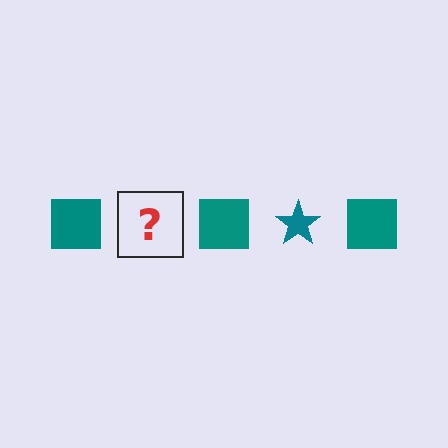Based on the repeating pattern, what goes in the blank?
The blank should be a teal star.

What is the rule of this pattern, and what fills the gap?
The rule is that the pattern cycles through square, star shapes in teal. The gap should be filled with a teal star.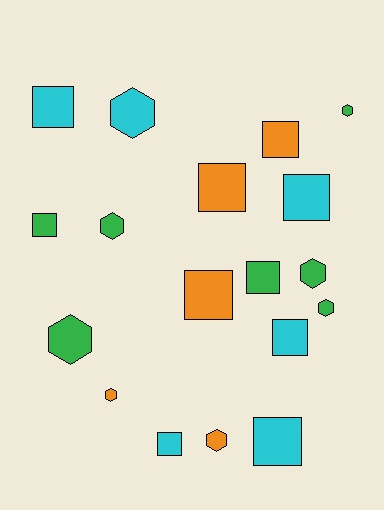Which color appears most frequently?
Green, with 7 objects.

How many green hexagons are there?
There are 5 green hexagons.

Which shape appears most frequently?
Square, with 10 objects.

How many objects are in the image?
There are 18 objects.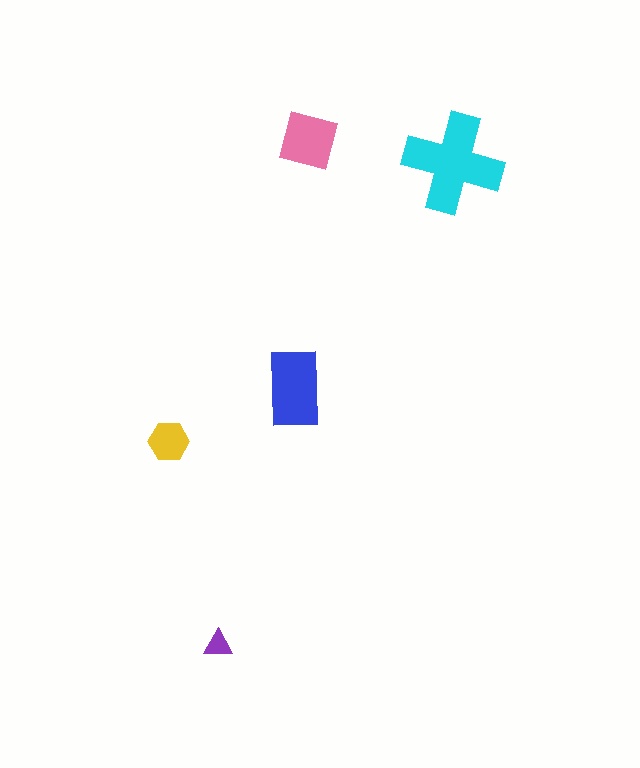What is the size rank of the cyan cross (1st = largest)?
1st.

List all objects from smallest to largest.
The purple triangle, the yellow hexagon, the pink square, the blue rectangle, the cyan cross.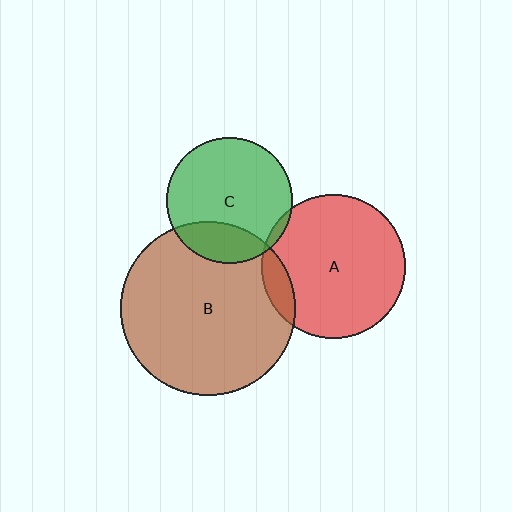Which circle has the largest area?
Circle B (brown).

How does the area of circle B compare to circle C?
Approximately 1.9 times.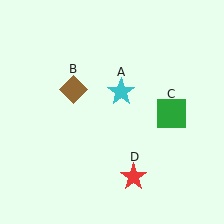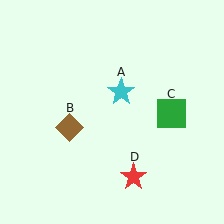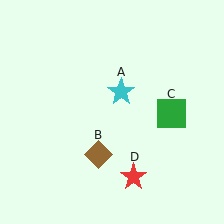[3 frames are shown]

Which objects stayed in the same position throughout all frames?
Cyan star (object A) and green square (object C) and red star (object D) remained stationary.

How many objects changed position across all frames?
1 object changed position: brown diamond (object B).